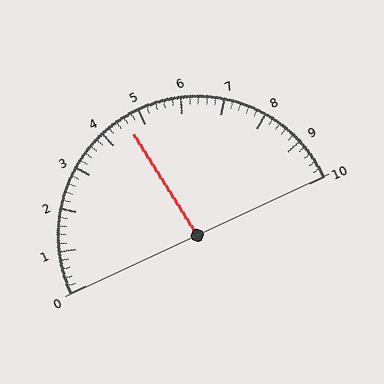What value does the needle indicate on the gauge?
The needle indicates approximately 4.6.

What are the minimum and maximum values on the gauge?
The gauge ranges from 0 to 10.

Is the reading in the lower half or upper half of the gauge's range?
The reading is in the lower half of the range (0 to 10).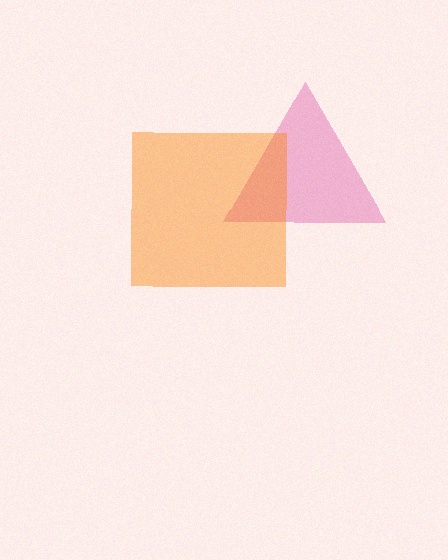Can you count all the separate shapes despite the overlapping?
Yes, there are 2 separate shapes.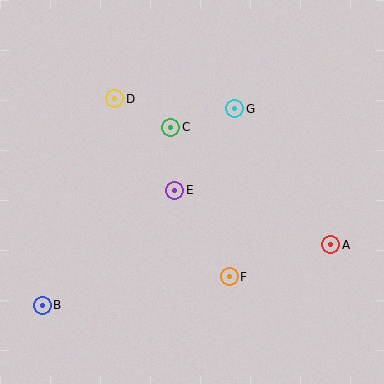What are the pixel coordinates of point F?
Point F is at (229, 277).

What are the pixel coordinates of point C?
Point C is at (171, 127).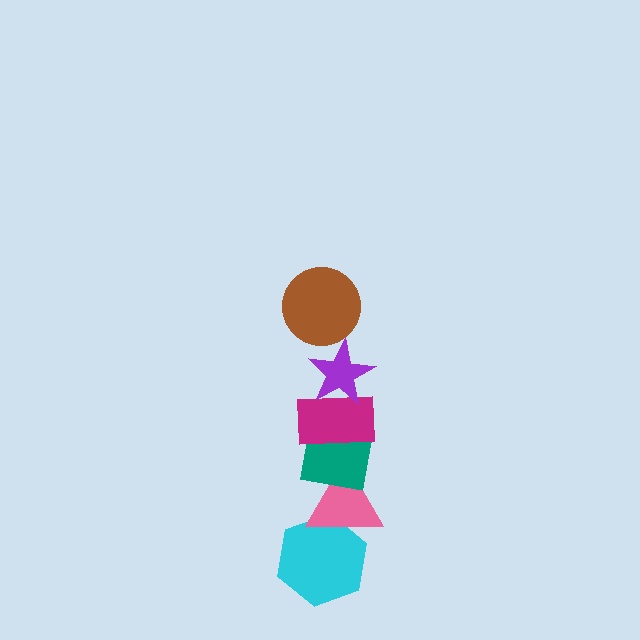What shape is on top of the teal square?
The magenta rectangle is on top of the teal square.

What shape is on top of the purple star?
The brown circle is on top of the purple star.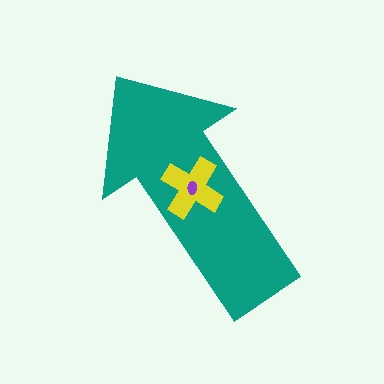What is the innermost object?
The purple ellipse.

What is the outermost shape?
The teal arrow.